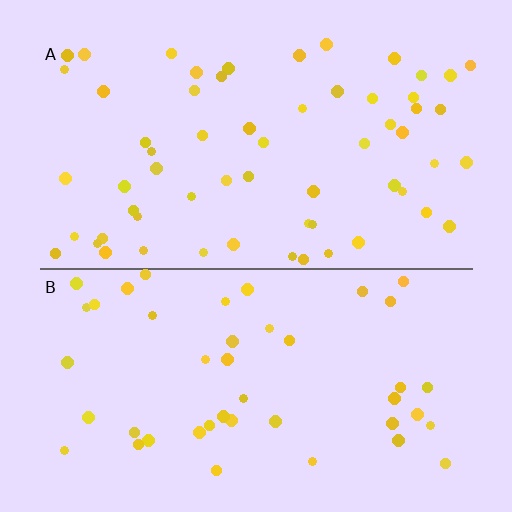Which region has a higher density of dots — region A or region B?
A (the top).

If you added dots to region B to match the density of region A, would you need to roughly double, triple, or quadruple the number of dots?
Approximately double.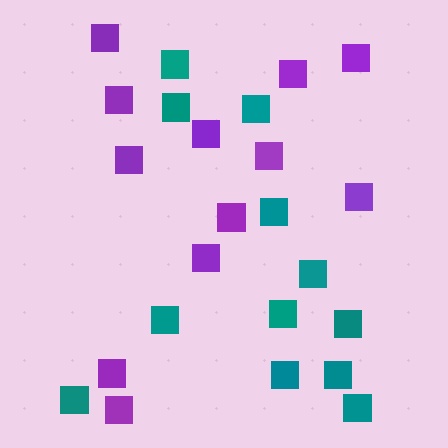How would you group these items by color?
There are 2 groups: one group of purple squares (12) and one group of teal squares (12).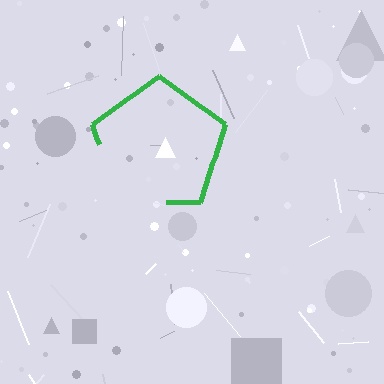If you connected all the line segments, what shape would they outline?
They would outline a pentagon.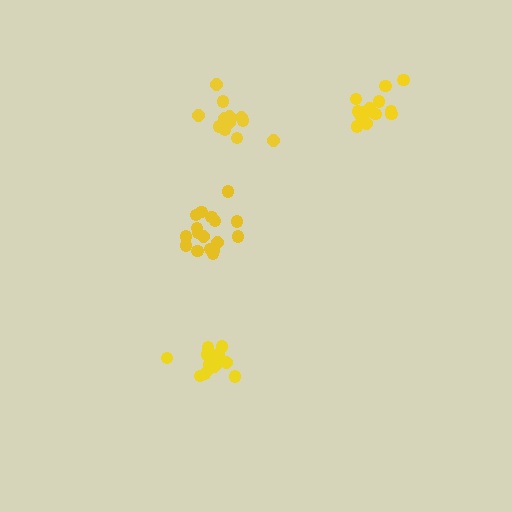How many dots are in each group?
Group 1: 12 dots, Group 2: 14 dots, Group 3: 16 dots, Group 4: 17 dots (59 total).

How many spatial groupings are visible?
There are 4 spatial groupings.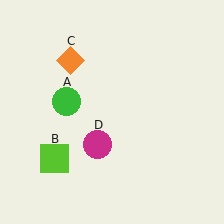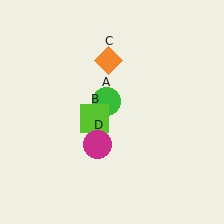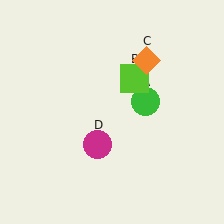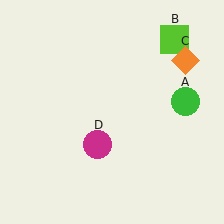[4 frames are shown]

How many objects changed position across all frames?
3 objects changed position: green circle (object A), lime square (object B), orange diamond (object C).